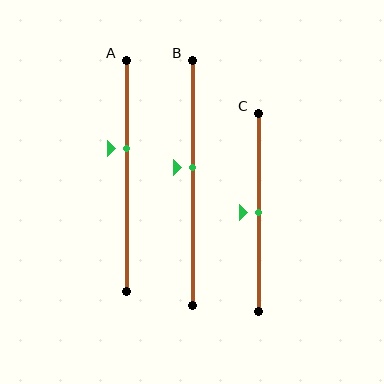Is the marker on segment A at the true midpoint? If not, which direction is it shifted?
No, the marker on segment A is shifted upward by about 12% of the segment length.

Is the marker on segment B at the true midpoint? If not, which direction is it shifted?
No, the marker on segment B is shifted upward by about 6% of the segment length.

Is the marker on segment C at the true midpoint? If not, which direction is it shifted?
Yes, the marker on segment C is at the true midpoint.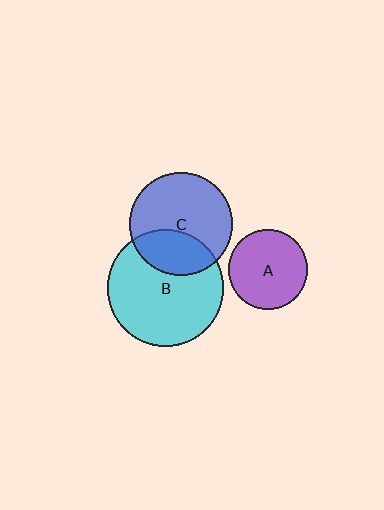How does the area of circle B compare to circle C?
Approximately 1.3 times.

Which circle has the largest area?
Circle B (cyan).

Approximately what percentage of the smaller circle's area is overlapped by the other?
Approximately 35%.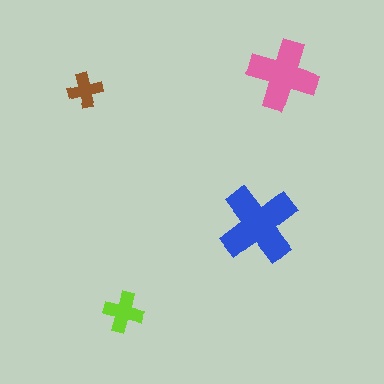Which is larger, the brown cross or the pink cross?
The pink one.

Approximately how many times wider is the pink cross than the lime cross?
About 1.5 times wider.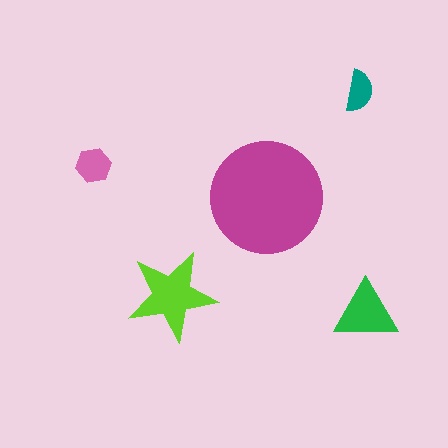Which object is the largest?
The magenta circle.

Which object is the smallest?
The teal semicircle.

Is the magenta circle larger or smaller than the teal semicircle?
Larger.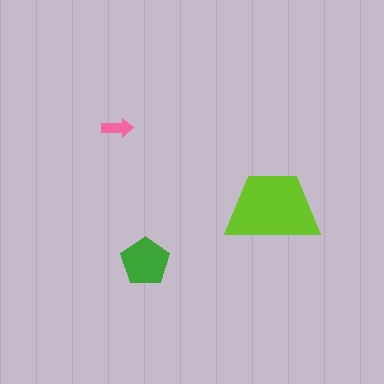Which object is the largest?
The lime trapezoid.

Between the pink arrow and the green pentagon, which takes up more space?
The green pentagon.